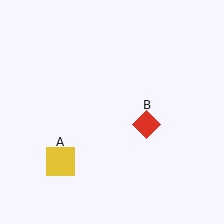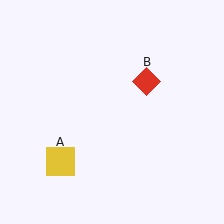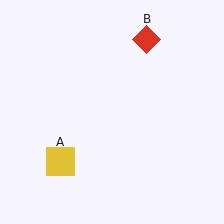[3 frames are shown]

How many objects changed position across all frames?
1 object changed position: red diamond (object B).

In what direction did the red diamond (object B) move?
The red diamond (object B) moved up.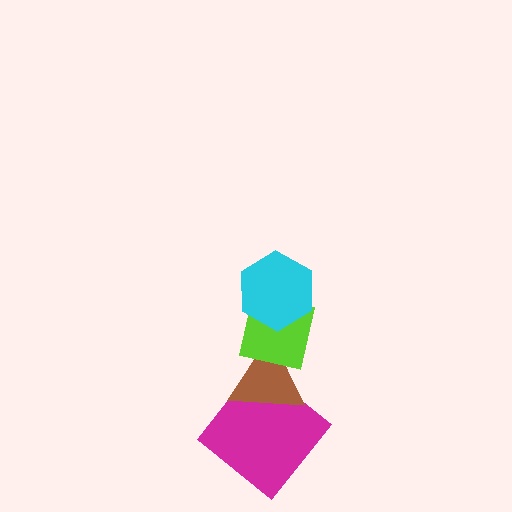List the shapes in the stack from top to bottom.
From top to bottom: the cyan hexagon, the lime square, the brown triangle, the magenta diamond.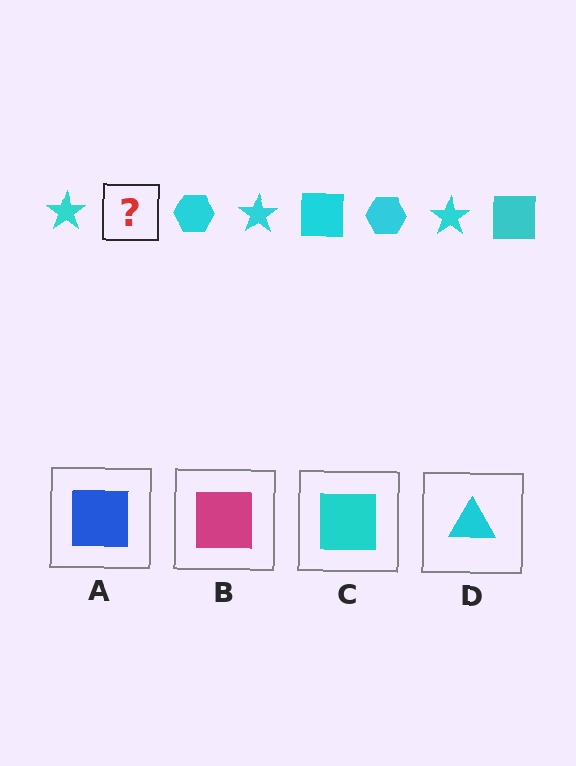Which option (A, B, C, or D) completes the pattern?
C.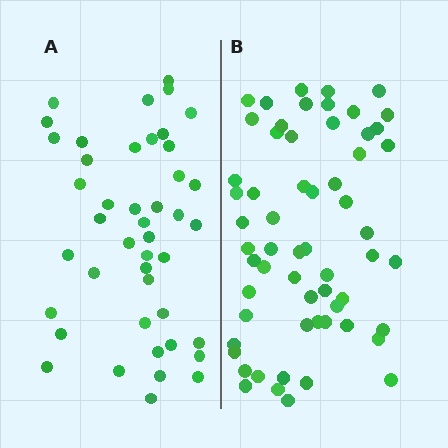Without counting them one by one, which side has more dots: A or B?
Region B (the right region) has more dots.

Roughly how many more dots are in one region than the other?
Region B has approximately 15 more dots than region A.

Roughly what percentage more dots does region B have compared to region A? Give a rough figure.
About 35% more.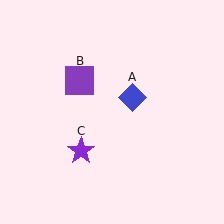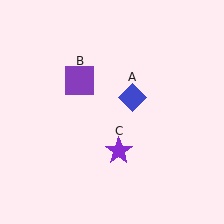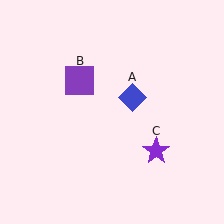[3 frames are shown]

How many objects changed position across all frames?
1 object changed position: purple star (object C).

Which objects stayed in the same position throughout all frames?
Blue diamond (object A) and purple square (object B) remained stationary.